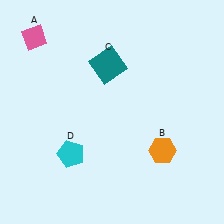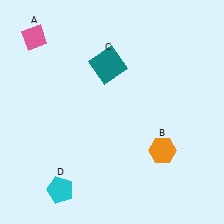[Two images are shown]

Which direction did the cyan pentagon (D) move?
The cyan pentagon (D) moved down.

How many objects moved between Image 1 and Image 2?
1 object moved between the two images.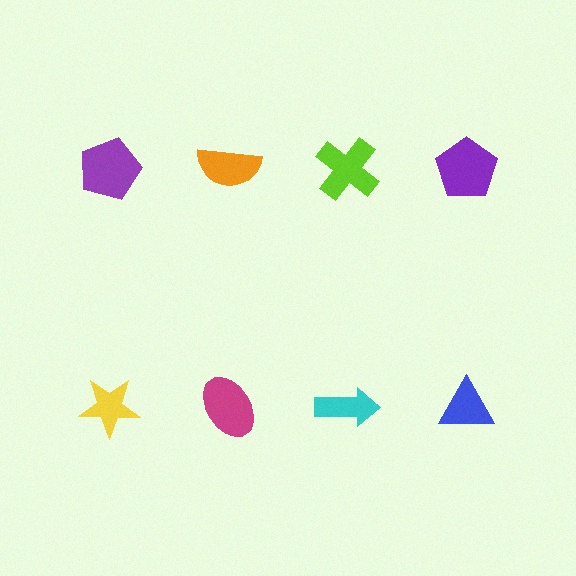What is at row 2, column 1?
A yellow star.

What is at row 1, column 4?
A purple pentagon.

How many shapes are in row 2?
4 shapes.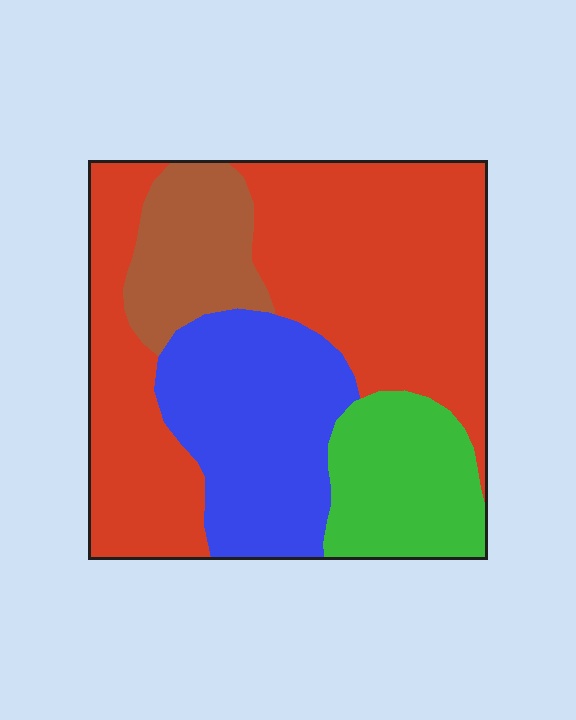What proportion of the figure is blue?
Blue takes up about one quarter (1/4) of the figure.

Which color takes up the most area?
Red, at roughly 50%.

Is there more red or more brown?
Red.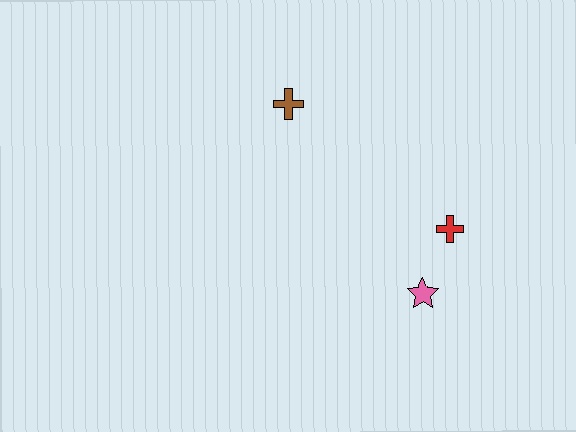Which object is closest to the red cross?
The pink star is closest to the red cross.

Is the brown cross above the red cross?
Yes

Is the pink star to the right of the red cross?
No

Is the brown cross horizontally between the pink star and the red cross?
No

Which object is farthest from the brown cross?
The pink star is farthest from the brown cross.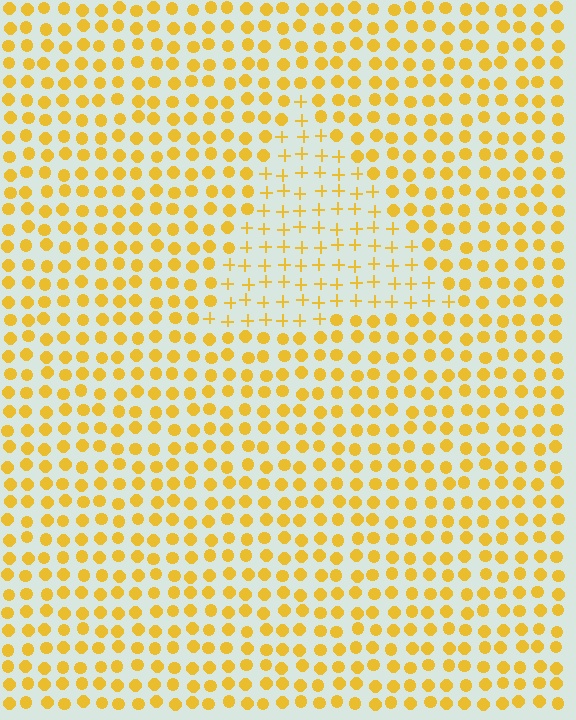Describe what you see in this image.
The image is filled with small yellow elements arranged in a uniform grid. A triangle-shaped region contains plus signs, while the surrounding area contains circles. The boundary is defined purely by the change in element shape.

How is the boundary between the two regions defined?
The boundary is defined by a change in element shape: plus signs inside vs. circles outside. All elements share the same color and spacing.